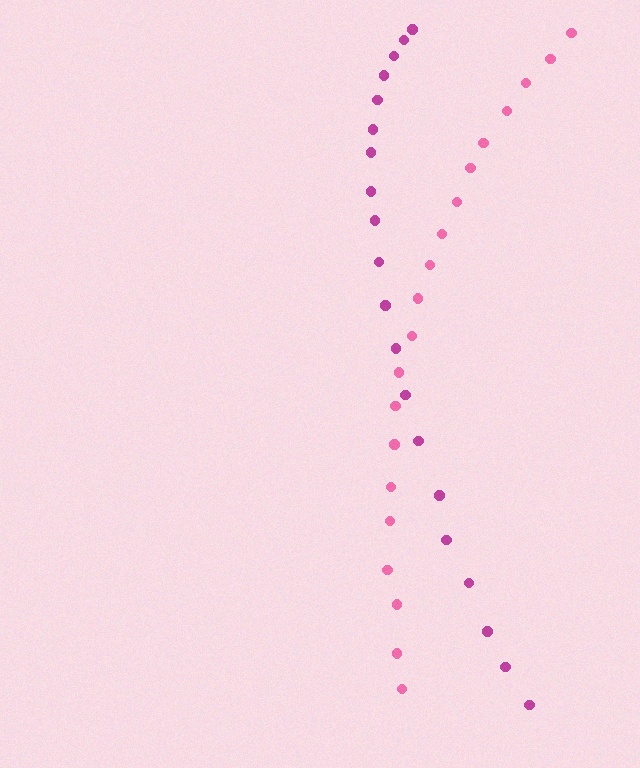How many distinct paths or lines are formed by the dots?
There are 2 distinct paths.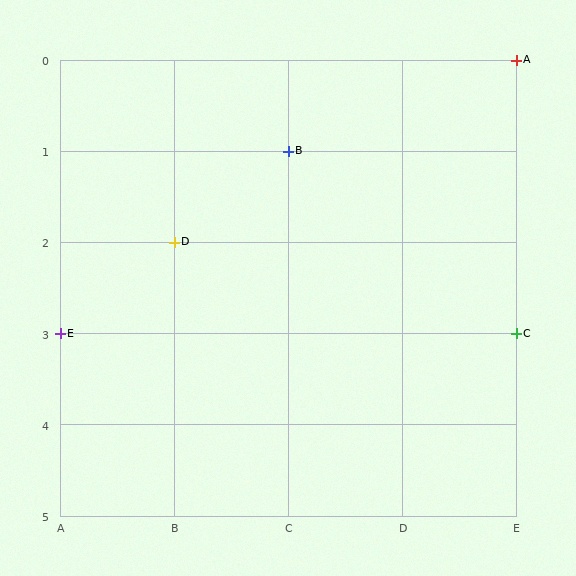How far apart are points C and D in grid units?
Points C and D are 3 columns and 1 row apart (about 3.2 grid units diagonally).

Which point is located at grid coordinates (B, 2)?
Point D is at (B, 2).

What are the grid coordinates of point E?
Point E is at grid coordinates (A, 3).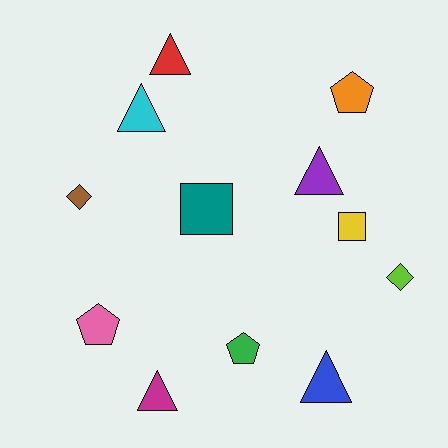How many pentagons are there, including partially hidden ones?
There are 3 pentagons.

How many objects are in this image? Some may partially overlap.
There are 12 objects.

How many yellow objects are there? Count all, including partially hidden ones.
There is 1 yellow object.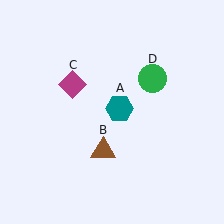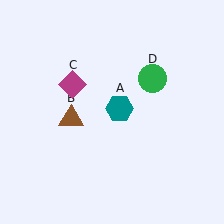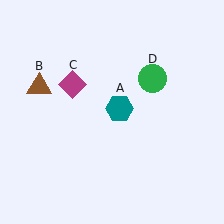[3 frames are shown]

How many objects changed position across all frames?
1 object changed position: brown triangle (object B).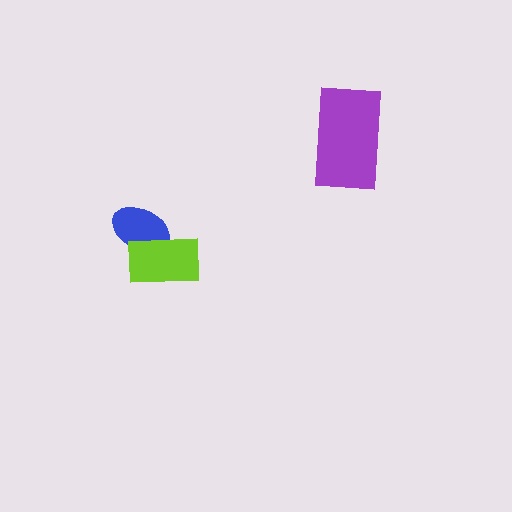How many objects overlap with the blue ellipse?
1 object overlaps with the blue ellipse.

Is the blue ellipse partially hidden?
Yes, it is partially covered by another shape.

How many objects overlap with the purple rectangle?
0 objects overlap with the purple rectangle.